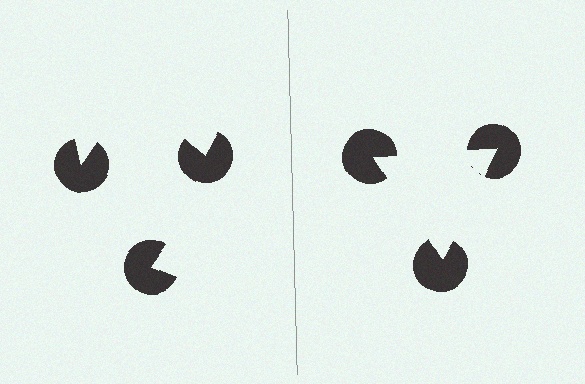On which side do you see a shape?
An illusory triangle appears on the right side. On the left side the wedge cuts are rotated, so no coherent shape forms.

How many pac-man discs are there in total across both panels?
6 — 3 on each side.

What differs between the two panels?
The pac-man discs are positioned identically on both sides; only the wedge orientations differ. On the right they align to a triangle; on the left they are misaligned.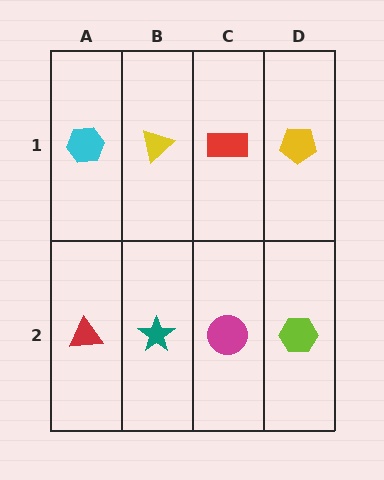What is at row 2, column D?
A lime hexagon.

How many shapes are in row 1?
4 shapes.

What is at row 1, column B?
A yellow triangle.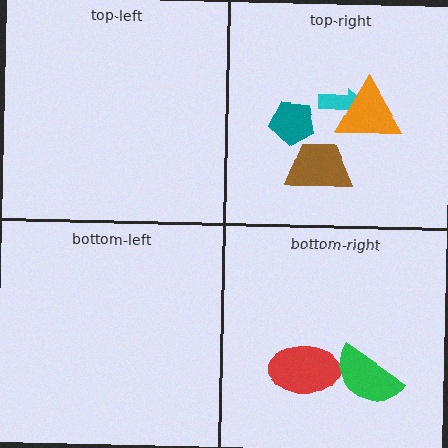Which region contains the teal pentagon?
The top-right region.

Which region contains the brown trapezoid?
The top-right region.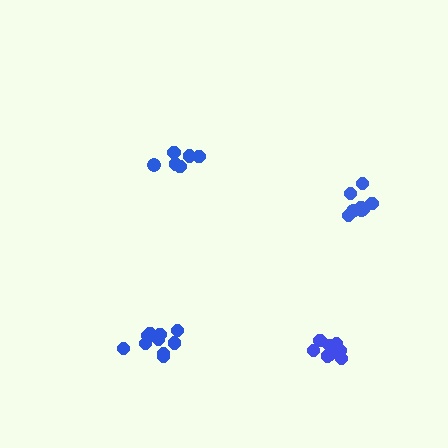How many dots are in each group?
Group 1: 10 dots, Group 2: 6 dots, Group 3: 9 dots, Group 4: 8 dots (33 total).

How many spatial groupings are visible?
There are 4 spatial groupings.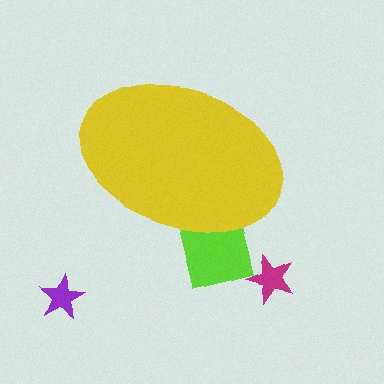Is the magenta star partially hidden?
No, the magenta star is fully visible.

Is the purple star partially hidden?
No, the purple star is fully visible.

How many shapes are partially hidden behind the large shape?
1 shape is partially hidden.